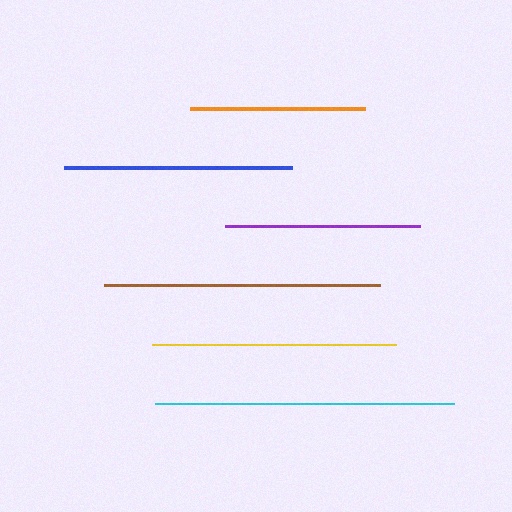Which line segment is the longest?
The cyan line is the longest at approximately 299 pixels.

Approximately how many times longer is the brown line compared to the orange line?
The brown line is approximately 1.6 times the length of the orange line.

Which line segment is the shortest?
The orange line is the shortest at approximately 175 pixels.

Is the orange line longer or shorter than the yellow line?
The yellow line is longer than the orange line.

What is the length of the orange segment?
The orange segment is approximately 175 pixels long.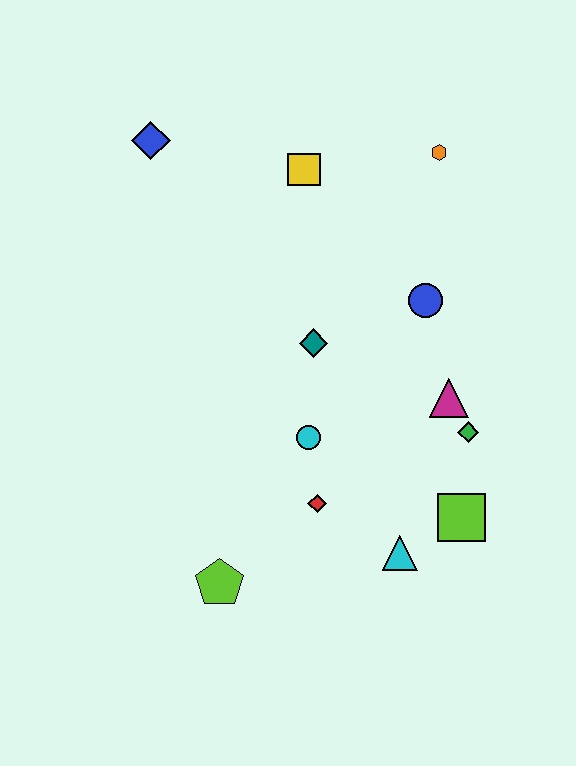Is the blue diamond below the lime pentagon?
No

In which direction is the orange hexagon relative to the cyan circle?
The orange hexagon is above the cyan circle.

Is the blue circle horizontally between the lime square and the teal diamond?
Yes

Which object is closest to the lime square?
The cyan triangle is closest to the lime square.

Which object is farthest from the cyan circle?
The blue diamond is farthest from the cyan circle.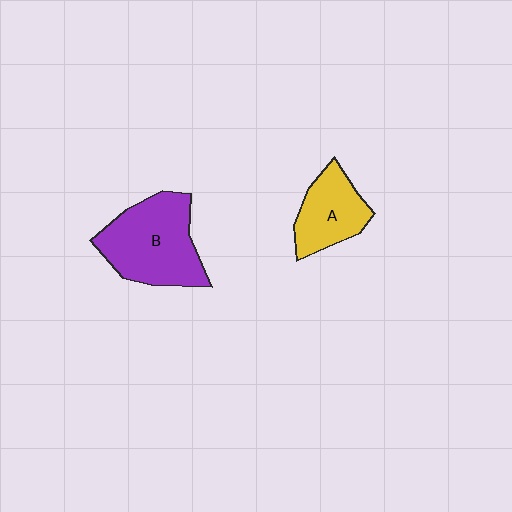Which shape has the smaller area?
Shape A (yellow).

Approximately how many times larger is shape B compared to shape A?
Approximately 1.6 times.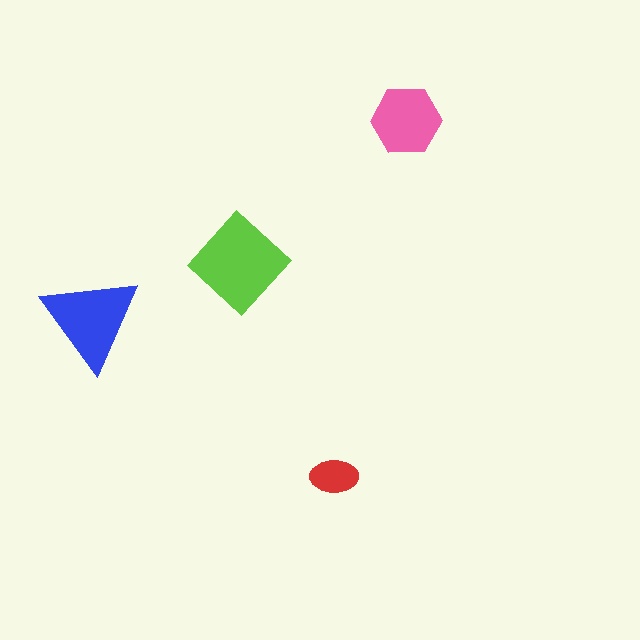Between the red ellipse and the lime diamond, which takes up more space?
The lime diamond.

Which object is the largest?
The lime diamond.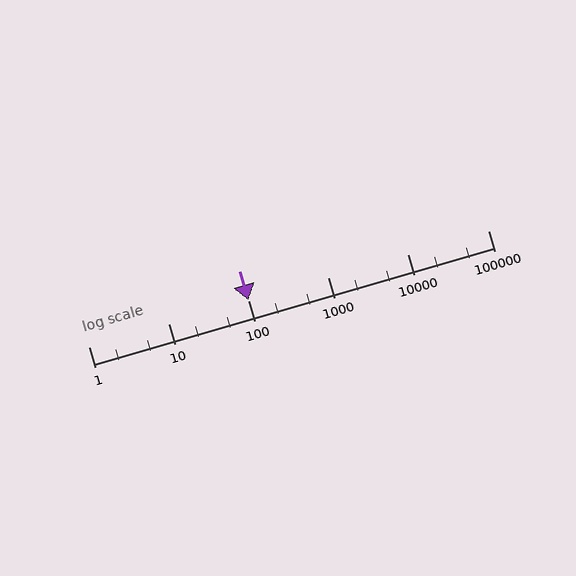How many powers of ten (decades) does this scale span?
The scale spans 5 decades, from 1 to 100000.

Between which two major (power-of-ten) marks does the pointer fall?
The pointer is between 10 and 100.